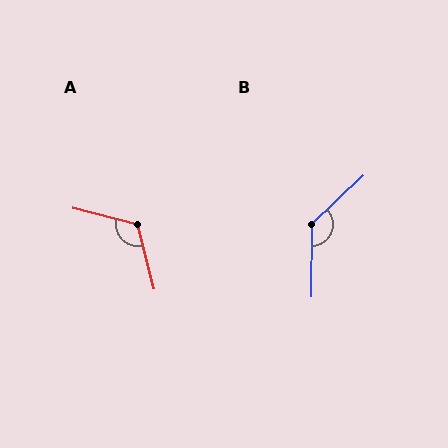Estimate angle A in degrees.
Approximately 119 degrees.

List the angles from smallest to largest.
A (119°), B (134°).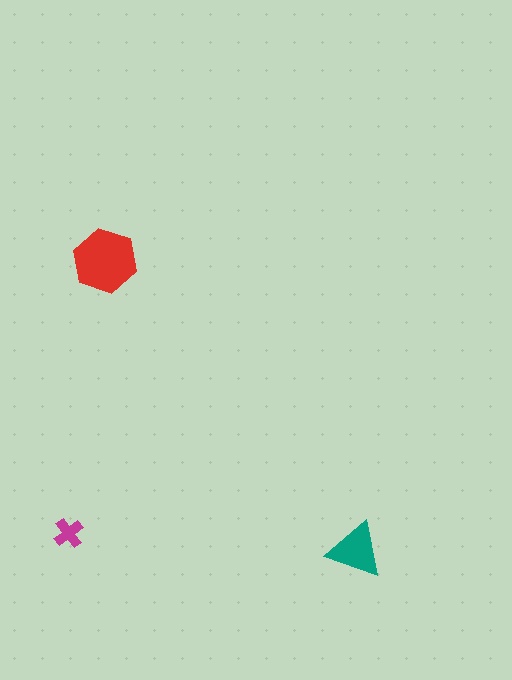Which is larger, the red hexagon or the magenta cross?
The red hexagon.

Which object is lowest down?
The teal triangle is bottommost.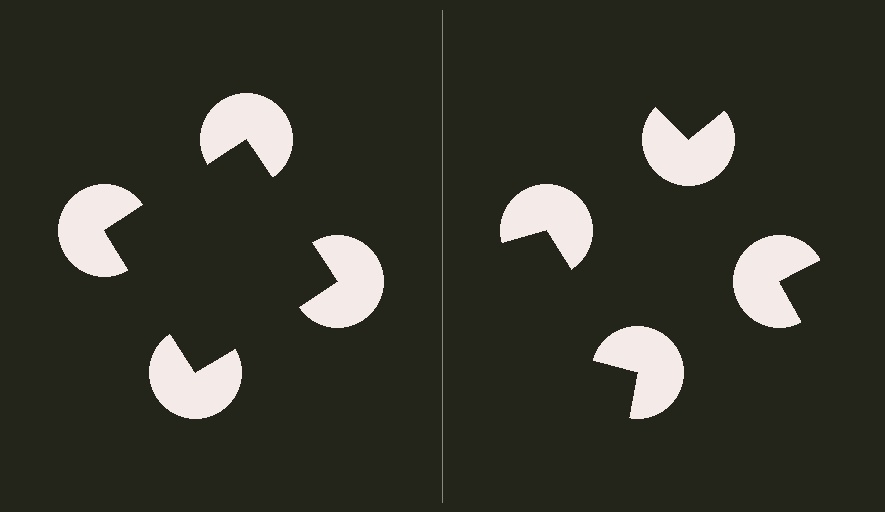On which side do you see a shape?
An illusory square appears on the left side. On the right side the wedge cuts are rotated, so no coherent shape forms.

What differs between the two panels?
The pac-man discs are positioned identically on both sides; only the wedge orientations differ. On the left they align to a square; on the right they are misaligned.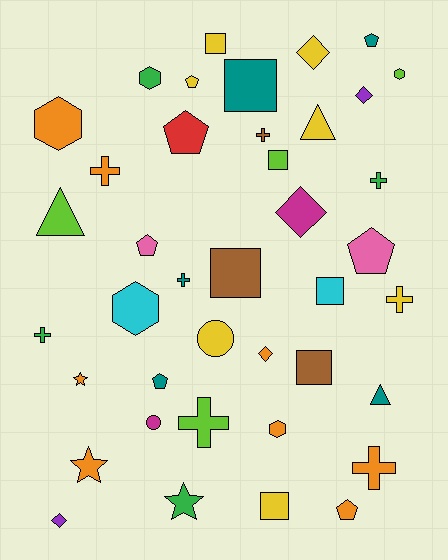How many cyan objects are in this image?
There are 2 cyan objects.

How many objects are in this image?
There are 40 objects.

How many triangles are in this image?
There are 3 triangles.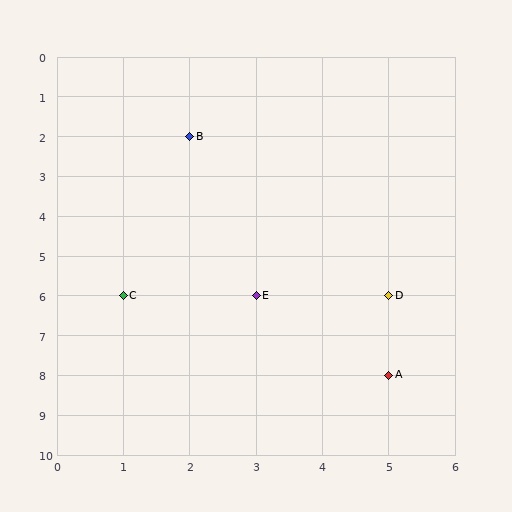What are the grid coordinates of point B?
Point B is at grid coordinates (2, 2).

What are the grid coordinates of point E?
Point E is at grid coordinates (3, 6).